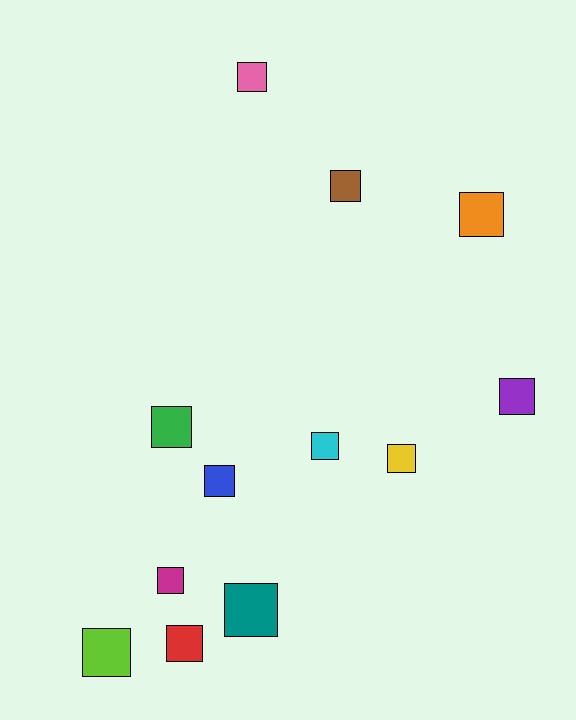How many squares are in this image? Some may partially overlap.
There are 12 squares.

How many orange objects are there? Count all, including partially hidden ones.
There is 1 orange object.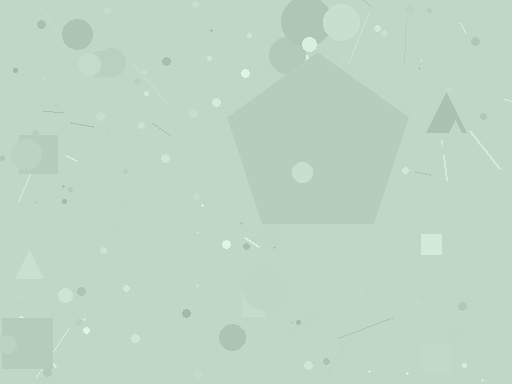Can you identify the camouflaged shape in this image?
The camouflaged shape is a pentagon.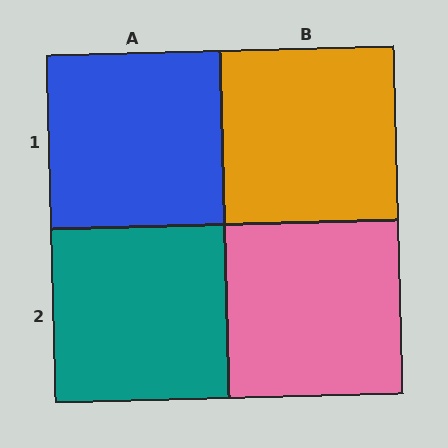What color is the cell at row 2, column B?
Pink.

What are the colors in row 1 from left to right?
Blue, orange.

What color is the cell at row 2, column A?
Teal.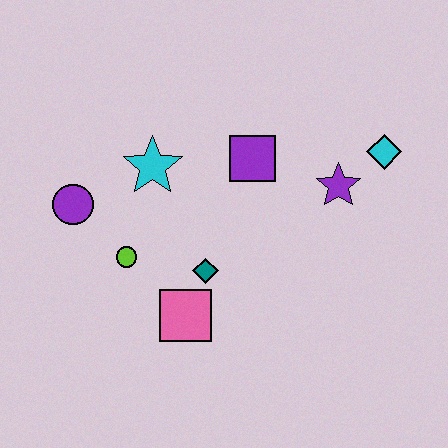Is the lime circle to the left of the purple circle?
No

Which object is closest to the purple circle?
The lime circle is closest to the purple circle.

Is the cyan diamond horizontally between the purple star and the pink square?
No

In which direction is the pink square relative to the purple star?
The pink square is to the left of the purple star.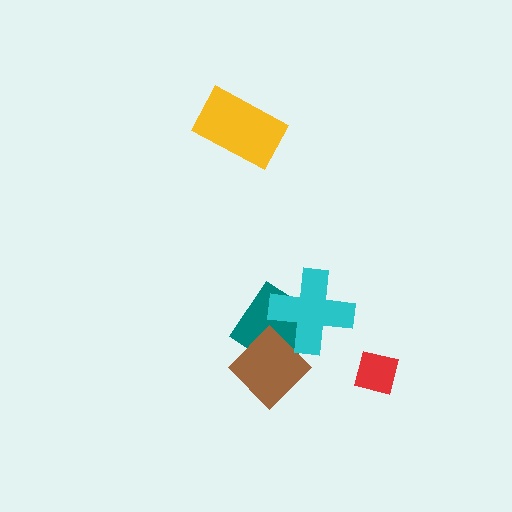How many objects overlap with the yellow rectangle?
0 objects overlap with the yellow rectangle.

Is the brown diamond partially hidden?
Yes, it is partially covered by another shape.